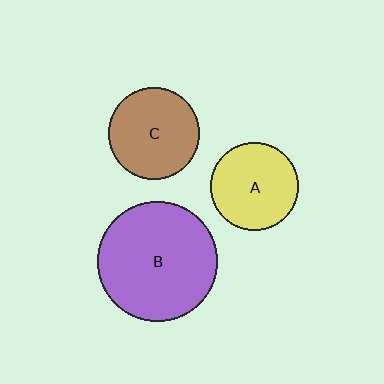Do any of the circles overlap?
No, none of the circles overlap.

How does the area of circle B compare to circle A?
Approximately 1.9 times.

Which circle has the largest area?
Circle B (purple).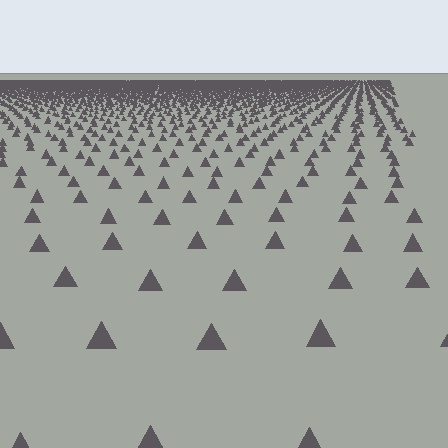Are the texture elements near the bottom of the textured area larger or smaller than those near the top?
Larger. Near the bottom, elements are closer to the viewer and appear at a bigger on-screen size.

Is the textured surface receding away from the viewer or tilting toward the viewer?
The surface is receding away from the viewer. Texture elements get smaller and denser toward the top.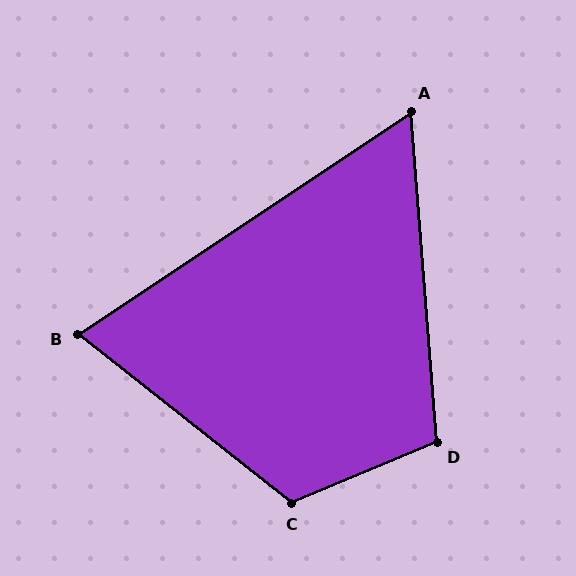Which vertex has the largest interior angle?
C, at approximately 119 degrees.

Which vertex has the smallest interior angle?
A, at approximately 61 degrees.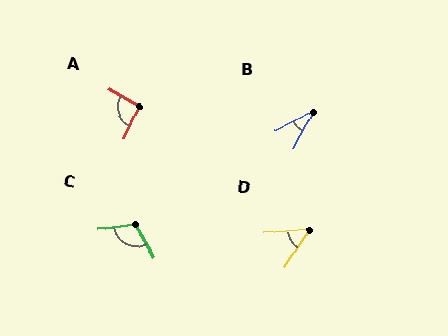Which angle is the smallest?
B, at approximately 33 degrees.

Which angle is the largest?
C, at approximately 112 degrees.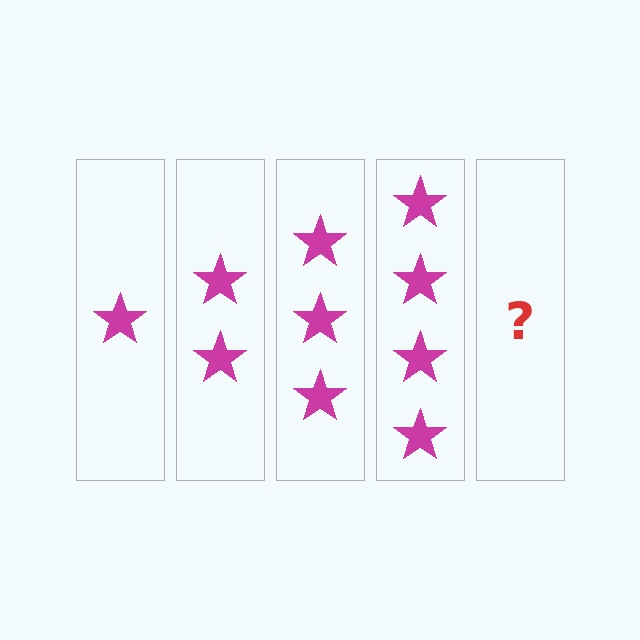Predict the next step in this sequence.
The next step is 5 stars.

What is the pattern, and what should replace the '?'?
The pattern is that each step adds one more star. The '?' should be 5 stars.